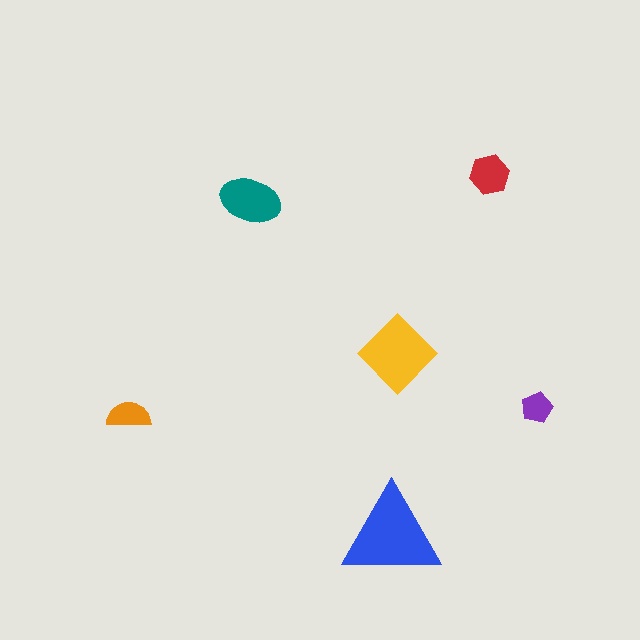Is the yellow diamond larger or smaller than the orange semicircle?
Larger.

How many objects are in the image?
There are 6 objects in the image.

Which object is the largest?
The blue triangle.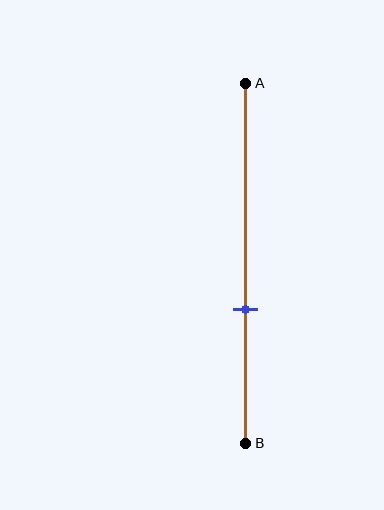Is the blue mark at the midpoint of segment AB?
No, the mark is at about 65% from A, not at the 50% midpoint.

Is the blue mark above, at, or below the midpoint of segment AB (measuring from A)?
The blue mark is below the midpoint of segment AB.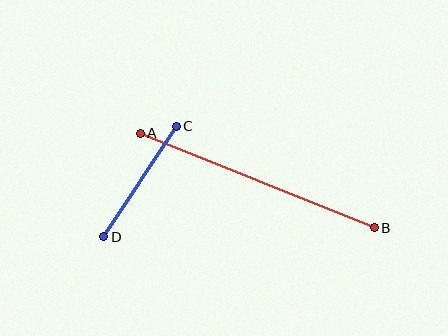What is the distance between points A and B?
The distance is approximately 253 pixels.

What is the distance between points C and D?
The distance is approximately 132 pixels.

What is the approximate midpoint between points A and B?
The midpoint is at approximately (257, 180) pixels.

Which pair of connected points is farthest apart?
Points A and B are farthest apart.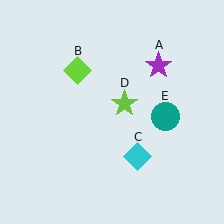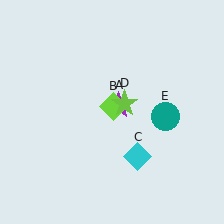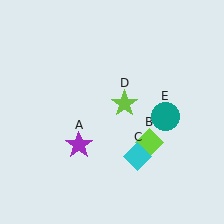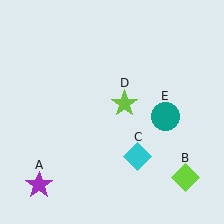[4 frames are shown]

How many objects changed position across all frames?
2 objects changed position: purple star (object A), lime diamond (object B).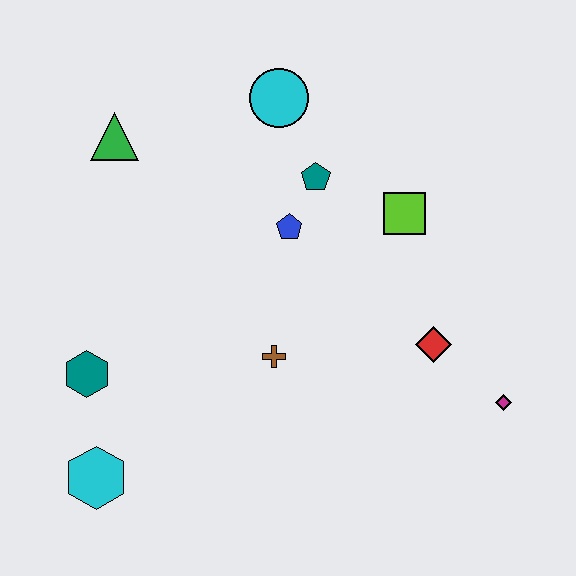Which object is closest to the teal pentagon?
The blue pentagon is closest to the teal pentagon.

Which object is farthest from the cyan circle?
The cyan hexagon is farthest from the cyan circle.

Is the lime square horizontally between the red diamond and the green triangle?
Yes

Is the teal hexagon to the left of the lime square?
Yes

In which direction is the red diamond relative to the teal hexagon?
The red diamond is to the right of the teal hexagon.